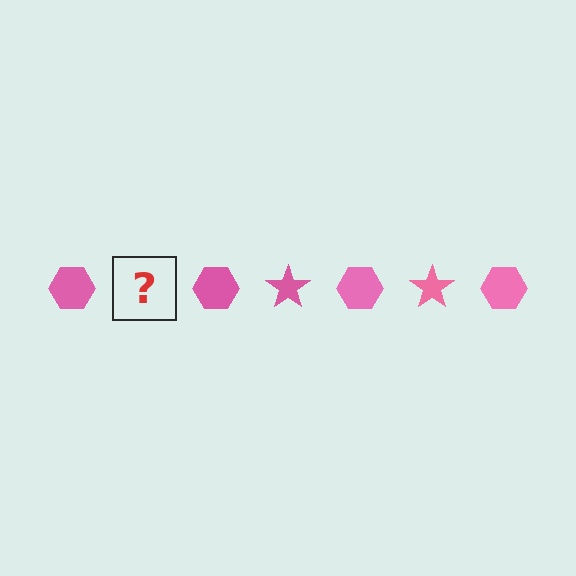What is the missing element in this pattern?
The missing element is a pink star.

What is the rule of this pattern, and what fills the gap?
The rule is that the pattern cycles through hexagon, star shapes in pink. The gap should be filled with a pink star.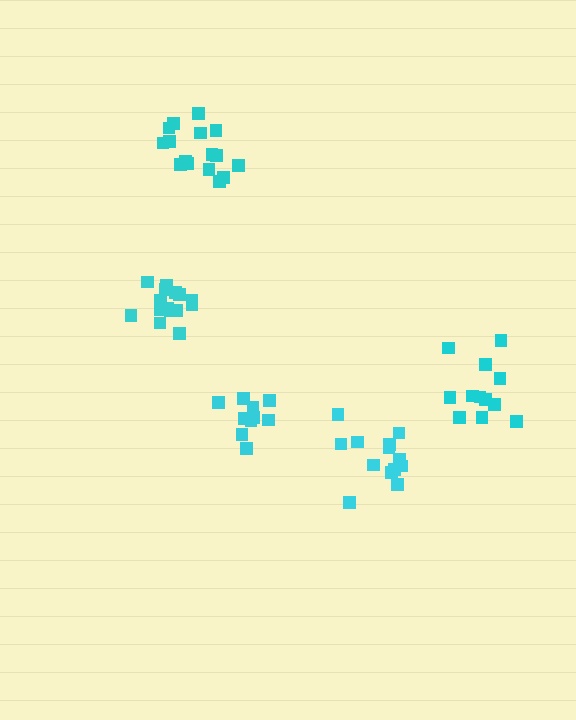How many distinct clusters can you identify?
There are 5 distinct clusters.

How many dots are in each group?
Group 1: 10 dots, Group 2: 16 dots, Group 3: 15 dots, Group 4: 12 dots, Group 5: 13 dots (66 total).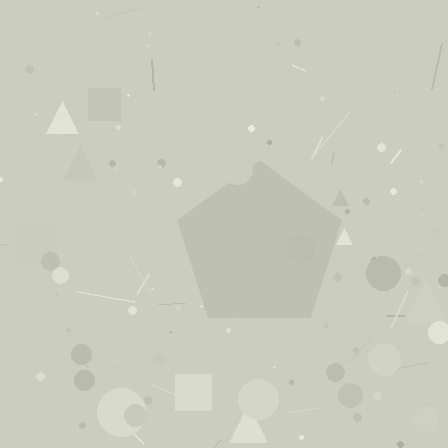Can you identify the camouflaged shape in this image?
The camouflaged shape is a pentagon.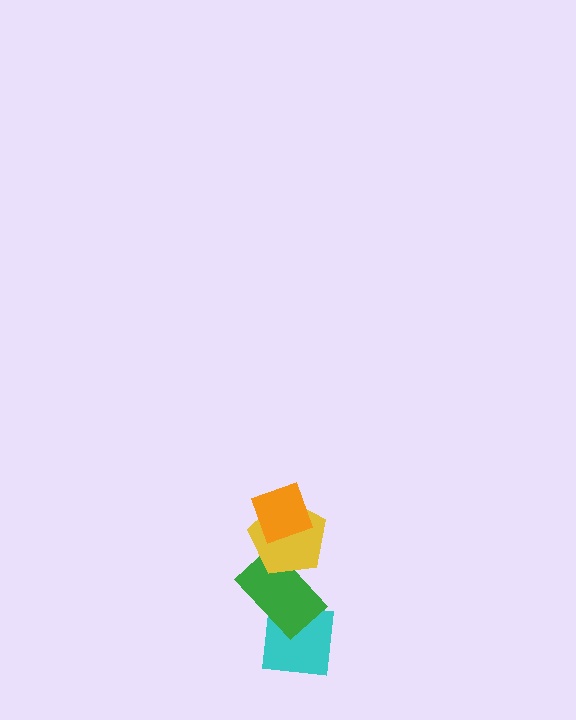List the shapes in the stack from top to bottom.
From top to bottom: the orange diamond, the yellow pentagon, the green rectangle, the cyan square.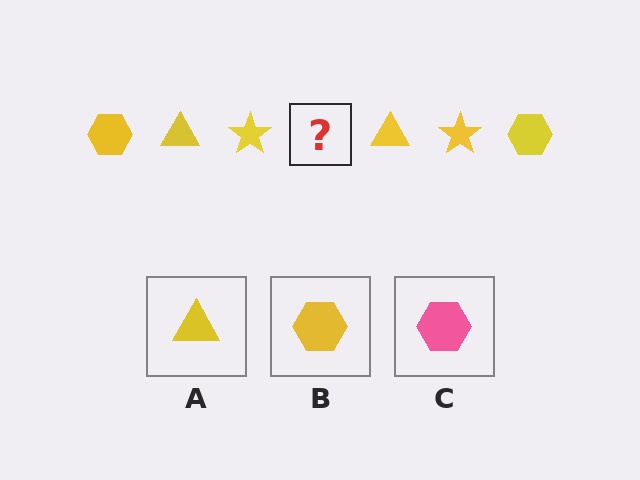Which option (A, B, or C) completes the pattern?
B.